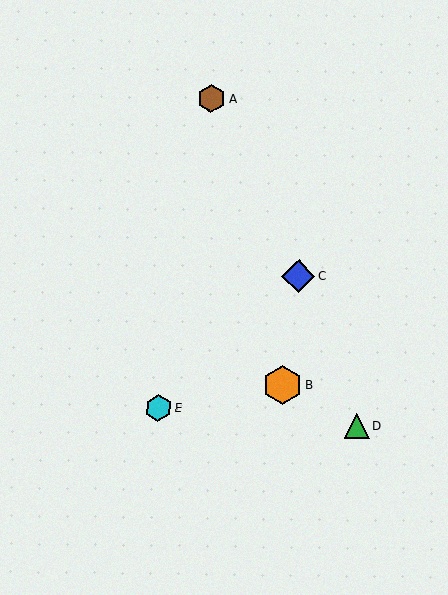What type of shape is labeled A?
Shape A is a brown hexagon.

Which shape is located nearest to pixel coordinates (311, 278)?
The blue diamond (labeled C) at (299, 276) is nearest to that location.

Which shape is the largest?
The orange hexagon (labeled B) is the largest.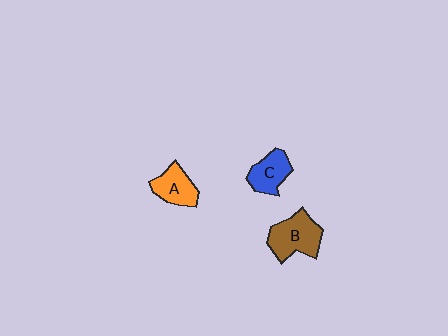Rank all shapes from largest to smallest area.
From largest to smallest: B (brown), A (orange), C (blue).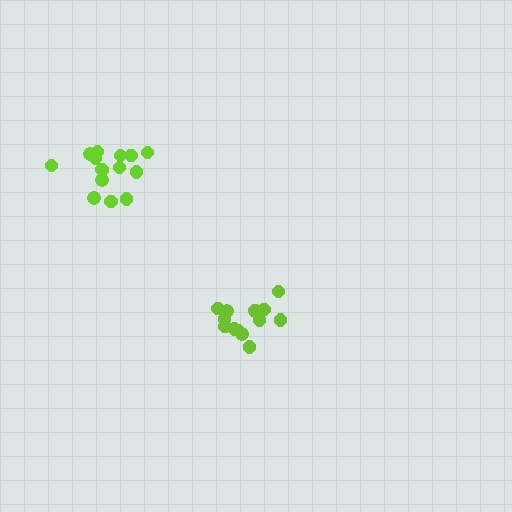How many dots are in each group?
Group 1: 14 dots, Group 2: 15 dots (29 total).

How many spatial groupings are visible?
There are 2 spatial groupings.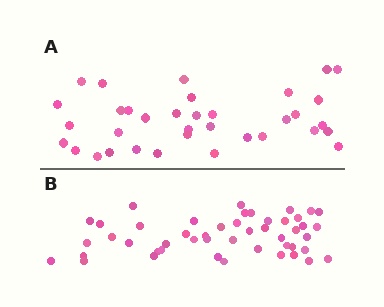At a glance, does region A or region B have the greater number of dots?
Region B (the bottom region) has more dots.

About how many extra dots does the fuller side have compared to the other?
Region B has approximately 15 more dots than region A.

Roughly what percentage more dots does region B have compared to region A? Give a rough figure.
About 35% more.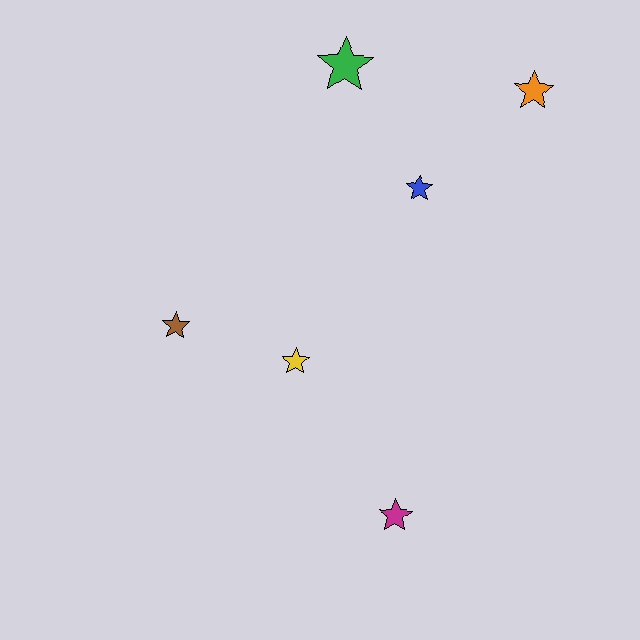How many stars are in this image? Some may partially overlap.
There are 6 stars.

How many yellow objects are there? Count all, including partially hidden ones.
There is 1 yellow object.